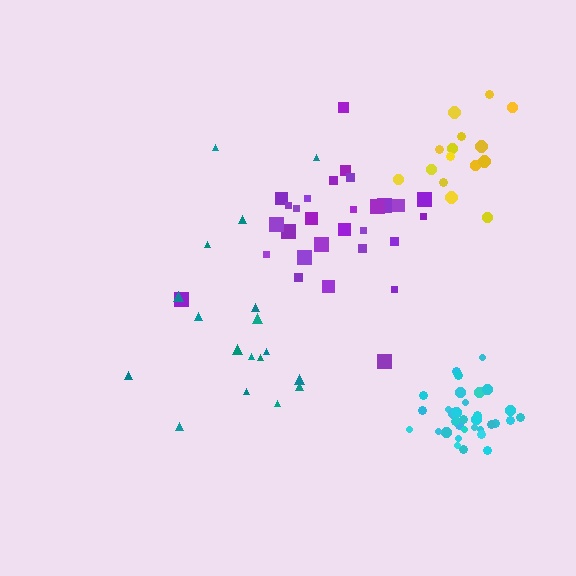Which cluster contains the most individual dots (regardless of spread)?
Cyan (33).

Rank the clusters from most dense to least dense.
cyan, purple, yellow, teal.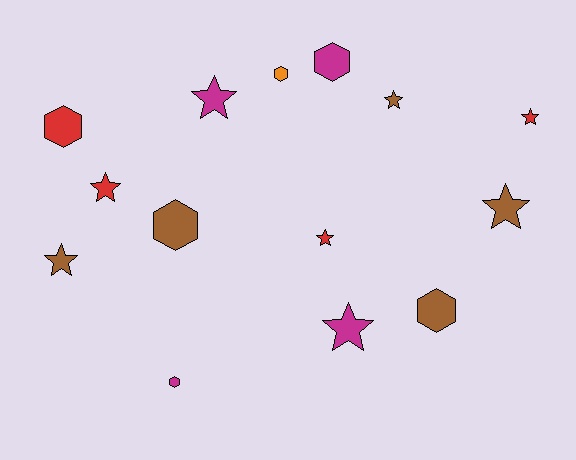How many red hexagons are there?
There is 1 red hexagon.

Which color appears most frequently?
Brown, with 5 objects.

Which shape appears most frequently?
Star, with 8 objects.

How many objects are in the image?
There are 14 objects.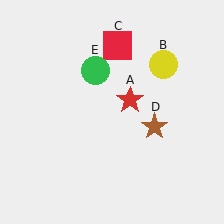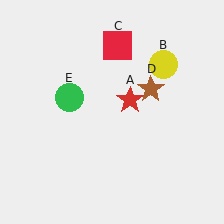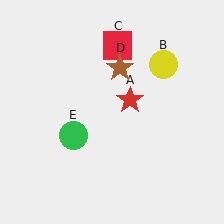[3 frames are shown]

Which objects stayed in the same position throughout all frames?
Red star (object A) and yellow circle (object B) and red square (object C) remained stationary.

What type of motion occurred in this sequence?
The brown star (object D), green circle (object E) rotated counterclockwise around the center of the scene.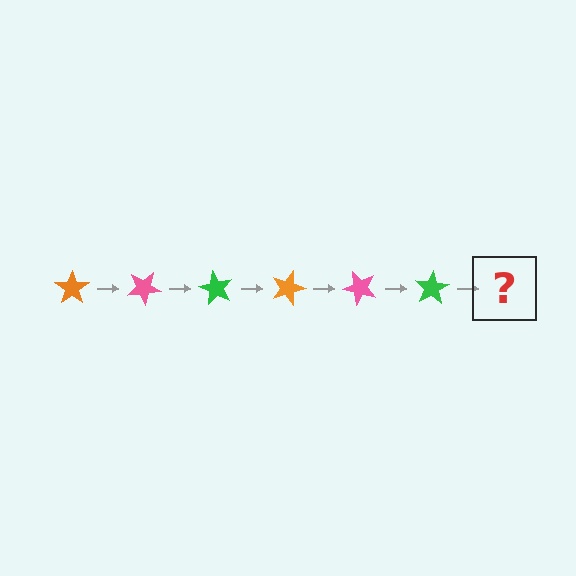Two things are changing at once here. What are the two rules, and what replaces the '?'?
The two rules are that it rotates 30 degrees each step and the color cycles through orange, pink, and green. The '?' should be an orange star, rotated 180 degrees from the start.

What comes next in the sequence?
The next element should be an orange star, rotated 180 degrees from the start.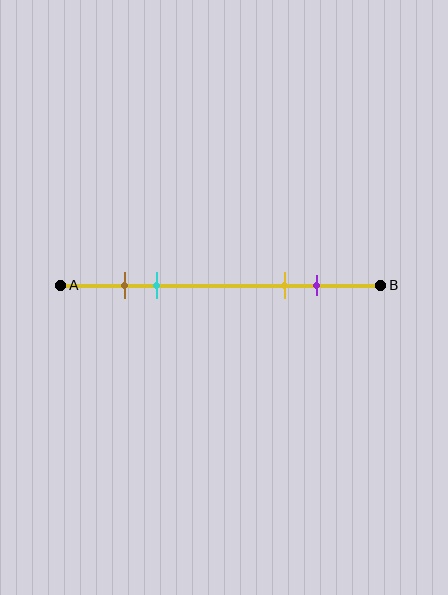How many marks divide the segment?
There are 4 marks dividing the segment.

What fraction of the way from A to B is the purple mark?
The purple mark is approximately 80% (0.8) of the way from A to B.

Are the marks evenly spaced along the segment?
No, the marks are not evenly spaced.